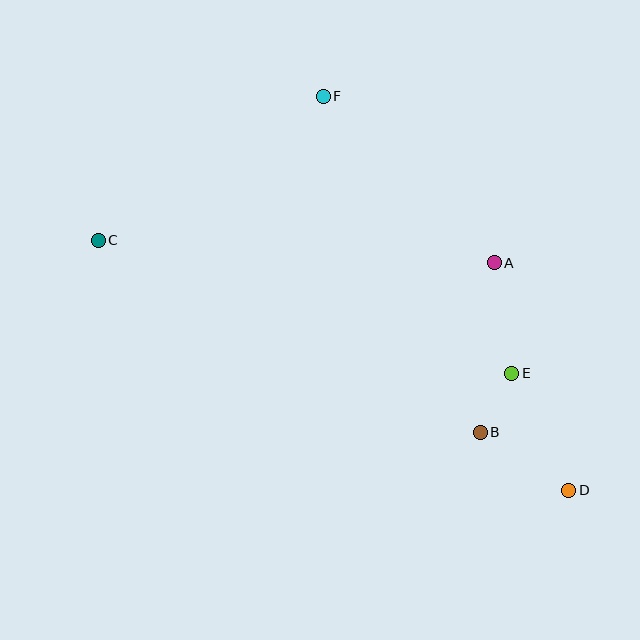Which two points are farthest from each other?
Points C and D are farthest from each other.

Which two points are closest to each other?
Points B and E are closest to each other.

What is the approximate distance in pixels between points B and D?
The distance between B and D is approximately 106 pixels.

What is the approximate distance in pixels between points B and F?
The distance between B and F is approximately 371 pixels.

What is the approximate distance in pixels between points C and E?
The distance between C and E is approximately 434 pixels.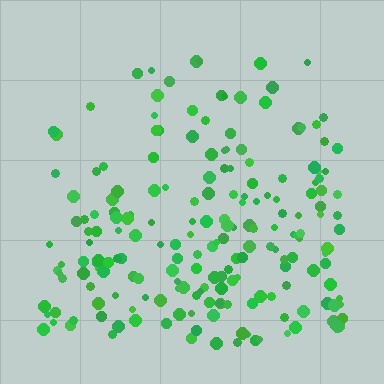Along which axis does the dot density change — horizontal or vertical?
Vertical.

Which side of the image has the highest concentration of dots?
The bottom.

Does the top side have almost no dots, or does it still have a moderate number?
Still a moderate number, just noticeably fewer than the bottom.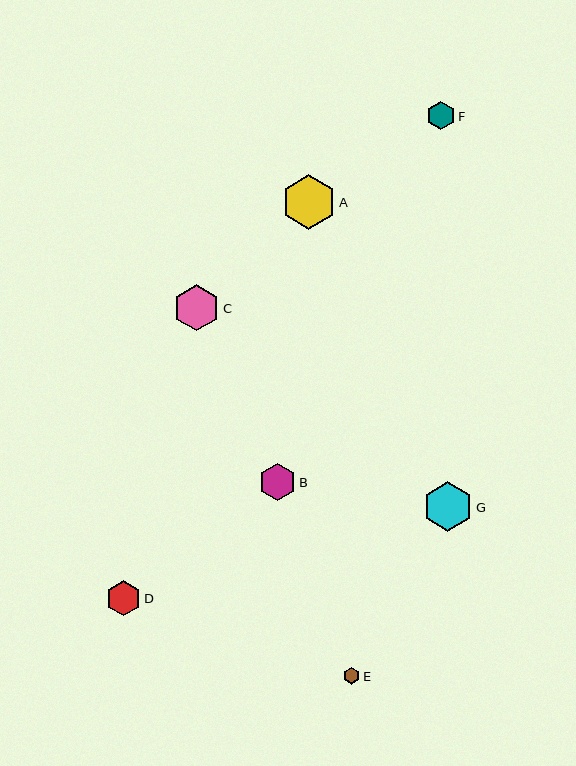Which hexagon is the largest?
Hexagon A is the largest with a size of approximately 54 pixels.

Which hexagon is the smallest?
Hexagon E is the smallest with a size of approximately 16 pixels.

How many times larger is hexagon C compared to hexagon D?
Hexagon C is approximately 1.3 times the size of hexagon D.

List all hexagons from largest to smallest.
From largest to smallest: A, G, C, B, D, F, E.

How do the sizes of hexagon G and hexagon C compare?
Hexagon G and hexagon C are approximately the same size.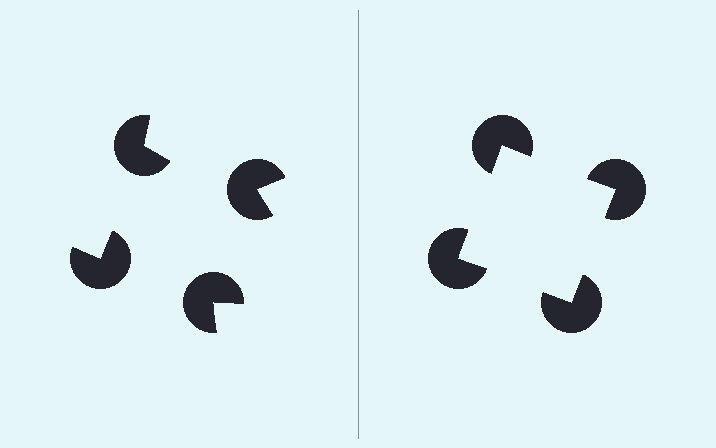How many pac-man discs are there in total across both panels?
8 — 4 on each side.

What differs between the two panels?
The pac-man discs are positioned identically on both sides; only the wedge orientations differ. On the right they align to a square; on the left they are misaligned.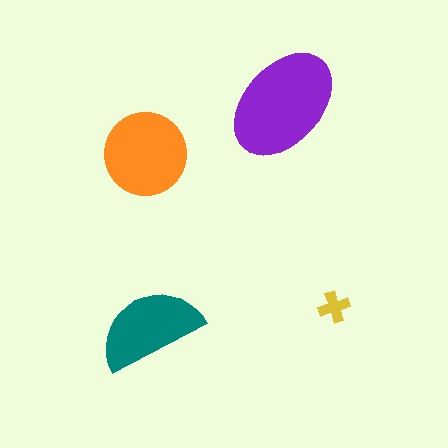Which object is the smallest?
The yellow cross.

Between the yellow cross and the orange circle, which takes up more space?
The orange circle.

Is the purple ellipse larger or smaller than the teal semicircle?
Larger.